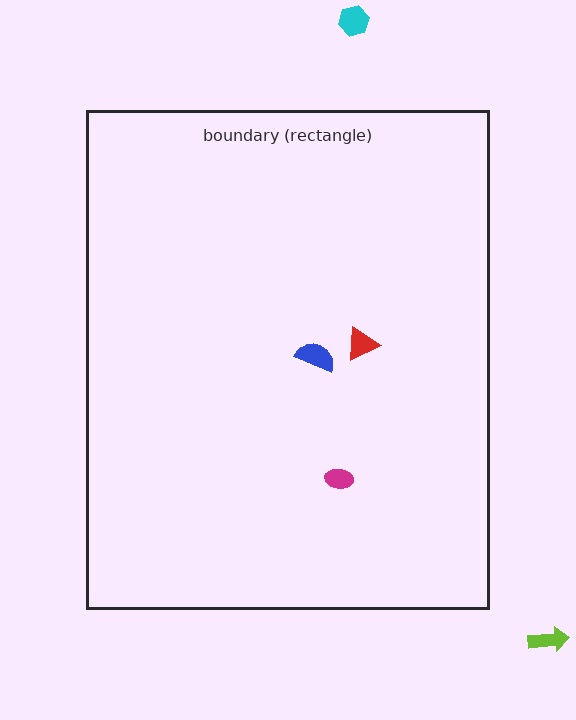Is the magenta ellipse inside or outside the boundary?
Inside.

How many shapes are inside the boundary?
3 inside, 2 outside.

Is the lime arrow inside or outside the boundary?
Outside.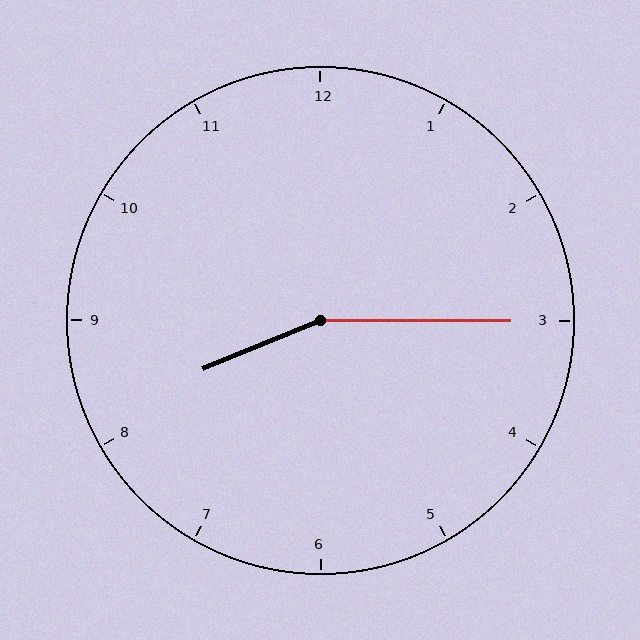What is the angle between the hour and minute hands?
Approximately 158 degrees.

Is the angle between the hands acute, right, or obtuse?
It is obtuse.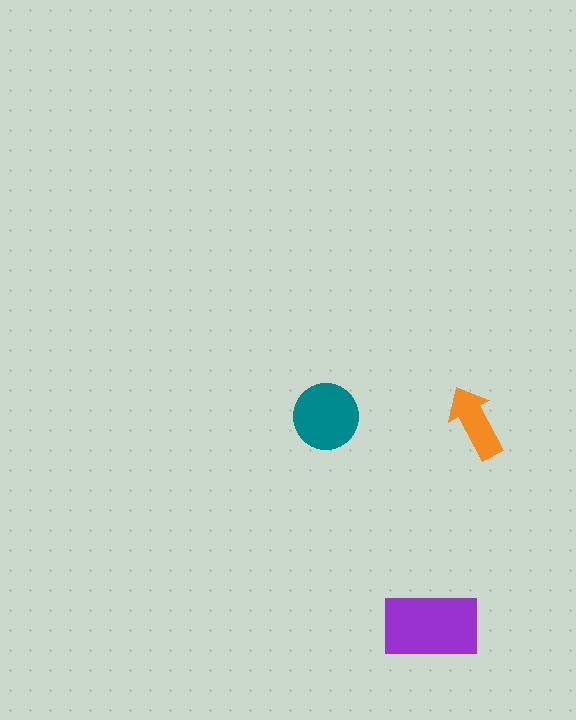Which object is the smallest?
The orange arrow.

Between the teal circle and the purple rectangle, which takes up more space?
The purple rectangle.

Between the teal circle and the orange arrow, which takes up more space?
The teal circle.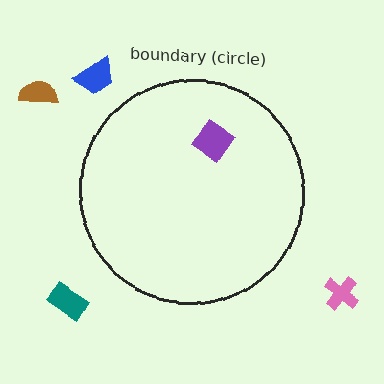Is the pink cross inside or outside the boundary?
Outside.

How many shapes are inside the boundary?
1 inside, 4 outside.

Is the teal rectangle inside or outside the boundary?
Outside.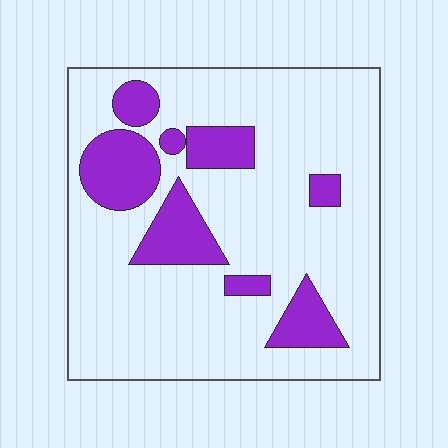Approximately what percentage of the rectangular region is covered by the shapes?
Approximately 20%.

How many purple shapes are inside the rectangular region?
8.